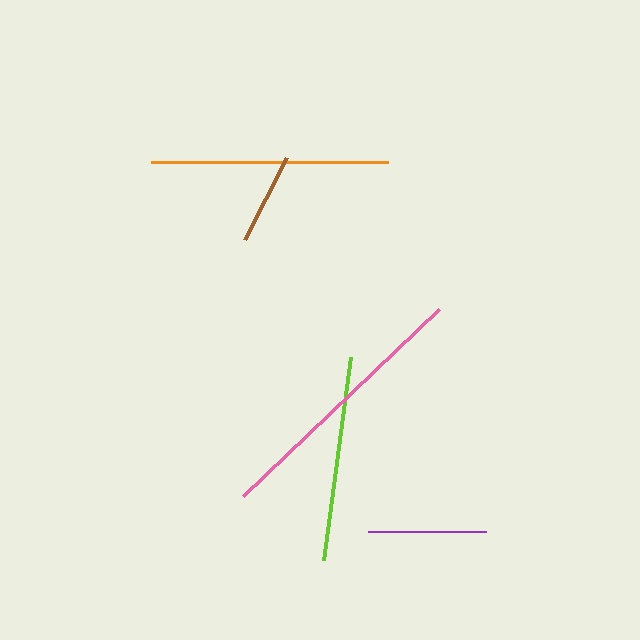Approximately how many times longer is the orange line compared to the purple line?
The orange line is approximately 2.0 times the length of the purple line.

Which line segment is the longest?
The pink line is the longest at approximately 271 pixels.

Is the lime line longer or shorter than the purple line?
The lime line is longer than the purple line.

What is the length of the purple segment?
The purple segment is approximately 118 pixels long.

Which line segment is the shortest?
The brown line is the shortest at approximately 92 pixels.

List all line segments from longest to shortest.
From longest to shortest: pink, orange, lime, purple, brown.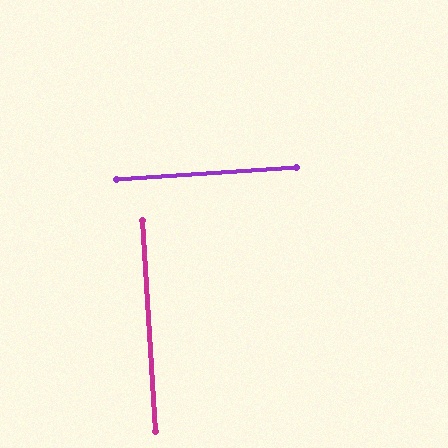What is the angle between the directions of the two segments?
Approximately 90 degrees.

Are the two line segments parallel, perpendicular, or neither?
Perpendicular — they meet at approximately 90°.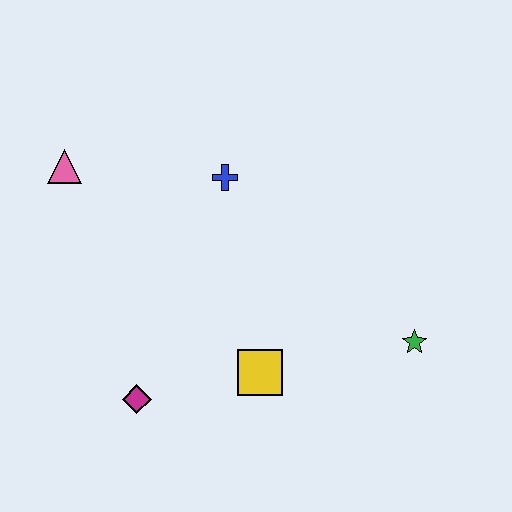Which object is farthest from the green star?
The pink triangle is farthest from the green star.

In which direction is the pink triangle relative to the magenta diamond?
The pink triangle is above the magenta diamond.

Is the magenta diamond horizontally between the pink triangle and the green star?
Yes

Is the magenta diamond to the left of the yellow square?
Yes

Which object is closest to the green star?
The yellow square is closest to the green star.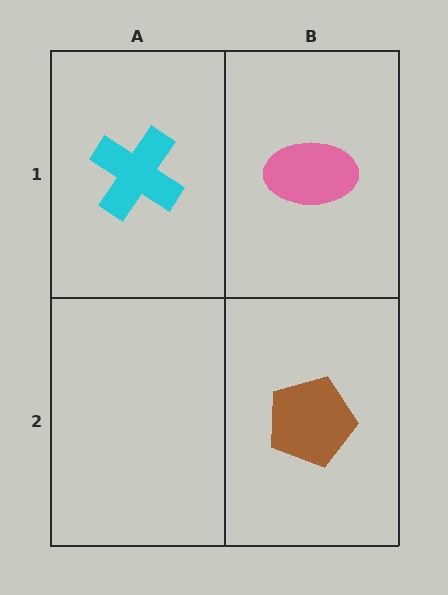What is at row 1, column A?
A cyan cross.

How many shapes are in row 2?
1 shape.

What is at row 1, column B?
A pink ellipse.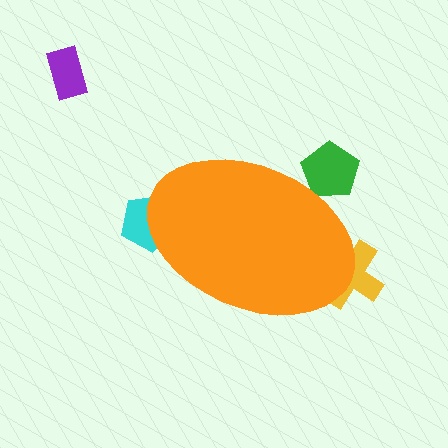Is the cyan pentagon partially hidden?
Yes, the cyan pentagon is partially hidden behind the orange ellipse.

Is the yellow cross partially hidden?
Yes, the yellow cross is partially hidden behind the orange ellipse.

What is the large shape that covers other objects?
An orange ellipse.